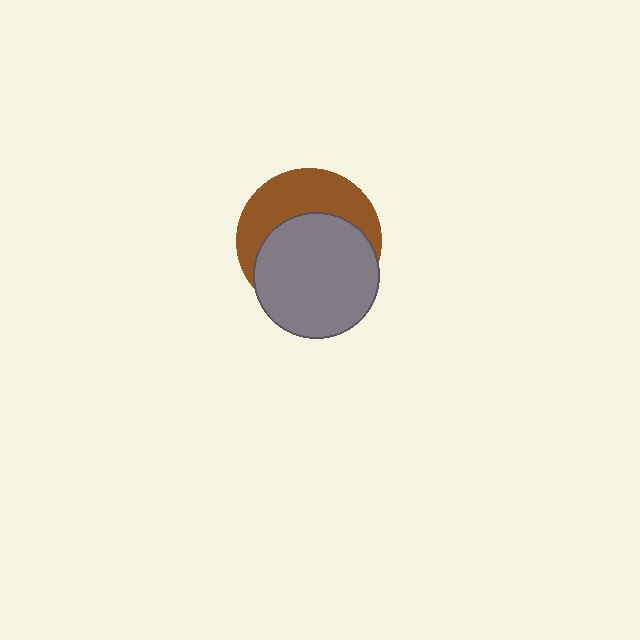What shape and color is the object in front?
The object in front is a gray circle.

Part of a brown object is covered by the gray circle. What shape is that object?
It is a circle.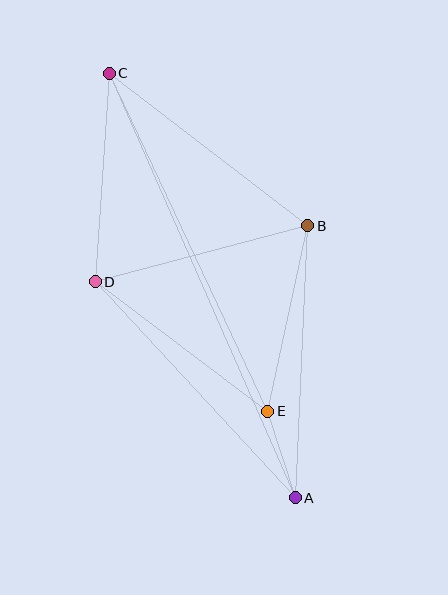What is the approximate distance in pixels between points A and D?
The distance between A and D is approximately 295 pixels.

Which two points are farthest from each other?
Points A and C are farthest from each other.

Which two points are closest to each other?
Points A and E are closest to each other.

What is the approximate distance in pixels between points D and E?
The distance between D and E is approximately 216 pixels.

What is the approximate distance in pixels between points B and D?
The distance between B and D is approximately 220 pixels.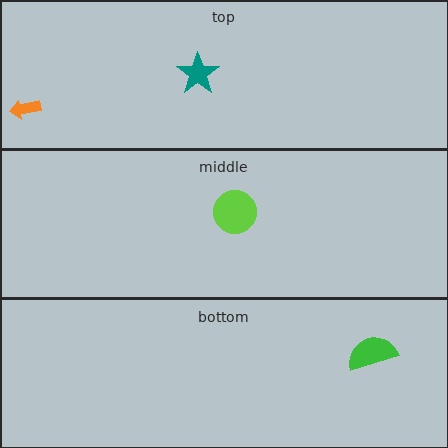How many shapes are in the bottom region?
1.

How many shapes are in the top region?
2.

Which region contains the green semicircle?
The bottom region.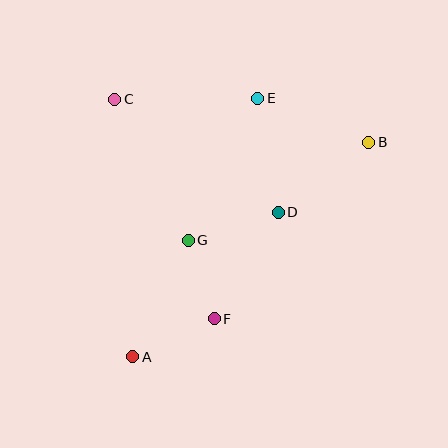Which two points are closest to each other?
Points F and G are closest to each other.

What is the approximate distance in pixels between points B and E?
The distance between B and E is approximately 120 pixels.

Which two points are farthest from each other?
Points A and B are farthest from each other.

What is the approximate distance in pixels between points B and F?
The distance between B and F is approximately 235 pixels.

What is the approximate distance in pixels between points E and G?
The distance between E and G is approximately 158 pixels.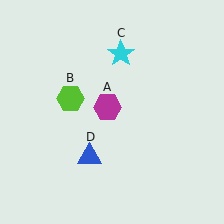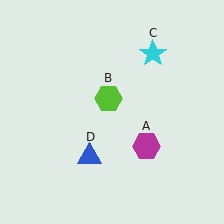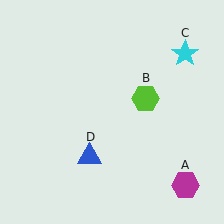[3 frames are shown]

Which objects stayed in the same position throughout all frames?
Blue triangle (object D) remained stationary.